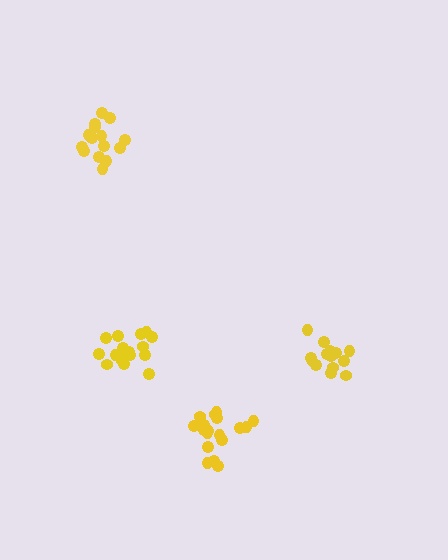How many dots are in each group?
Group 1: 15 dots, Group 2: 16 dots, Group 3: 18 dots, Group 4: 16 dots (65 total).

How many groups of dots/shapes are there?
There are 4 groups.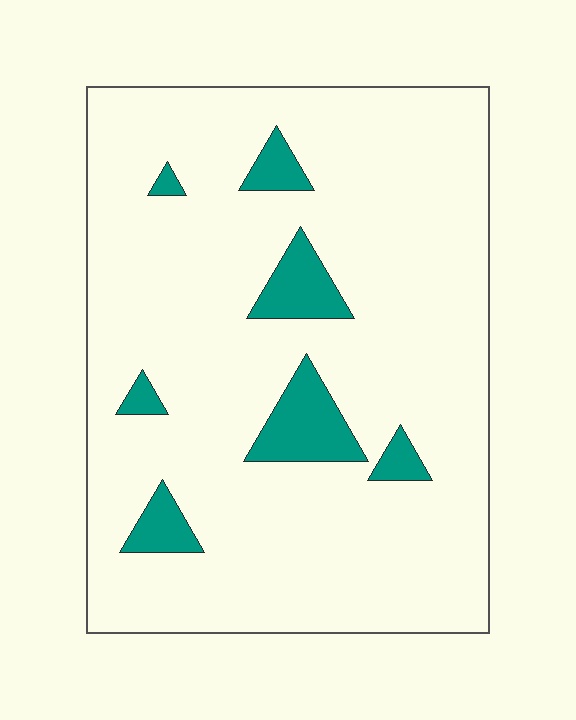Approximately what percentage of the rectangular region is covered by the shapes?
Approximately 10%.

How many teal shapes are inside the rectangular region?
7.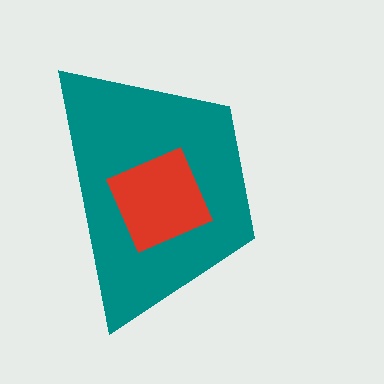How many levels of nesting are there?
2.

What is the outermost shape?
The teal trapezoid.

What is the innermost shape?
The red square.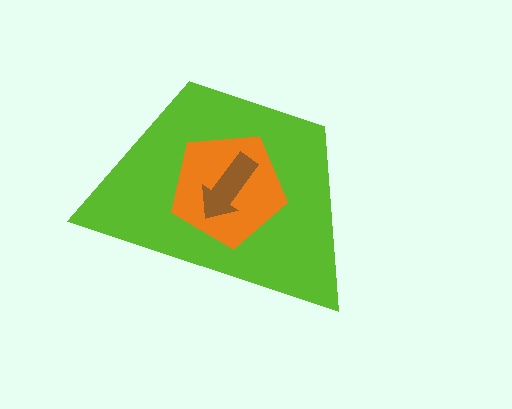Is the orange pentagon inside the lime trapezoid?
Yes.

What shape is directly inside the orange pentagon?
The brown arrow.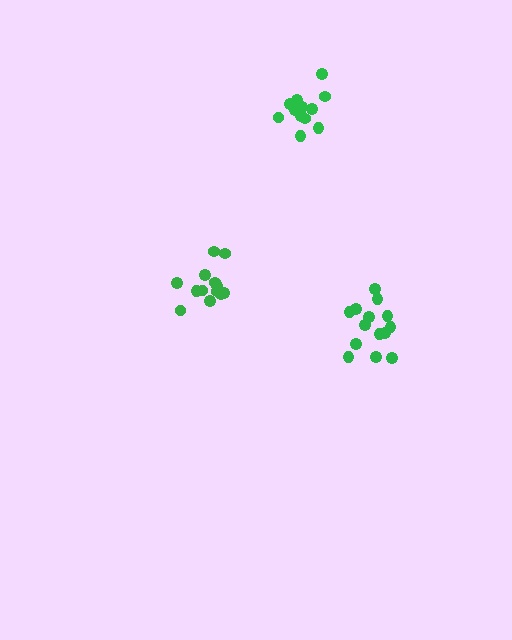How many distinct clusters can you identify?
There are 3 distinct clusters.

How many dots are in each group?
Group 1: 12 dots, Group 2: 13 dots, Group 3: 14 dots (39 total).